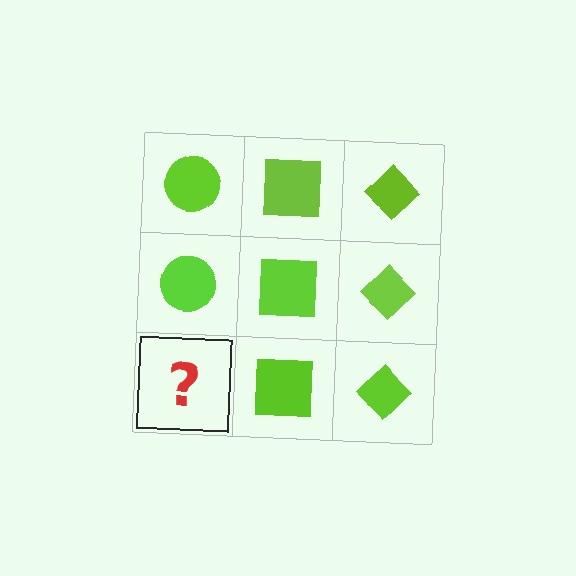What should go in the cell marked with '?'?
The missing cell should contain a lime circle.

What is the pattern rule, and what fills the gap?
The rule is that each column has a consistent shape. The gap should be filled with a lime circle.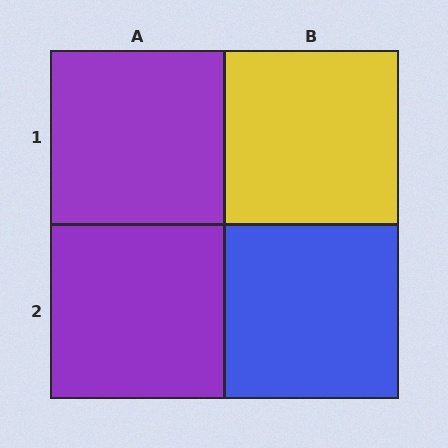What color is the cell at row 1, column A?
Purple.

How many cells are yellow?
1 cell is yellow.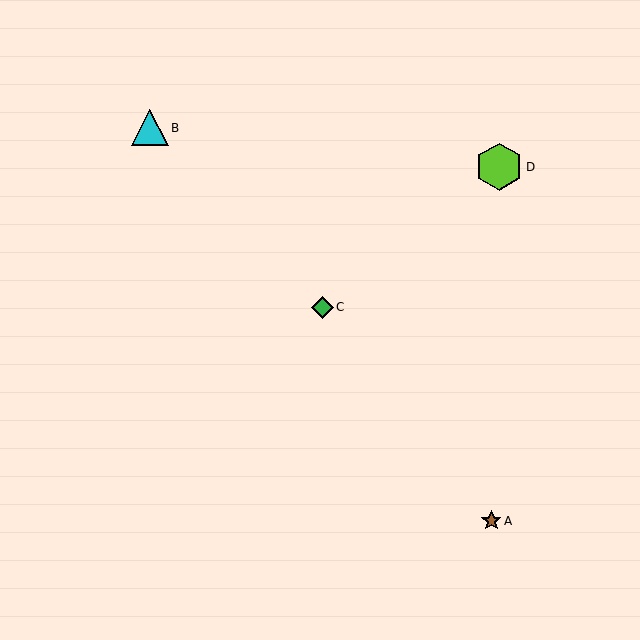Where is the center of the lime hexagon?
The center of the lime hexagon is at (499, 167).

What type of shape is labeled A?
Shape A is a brown star.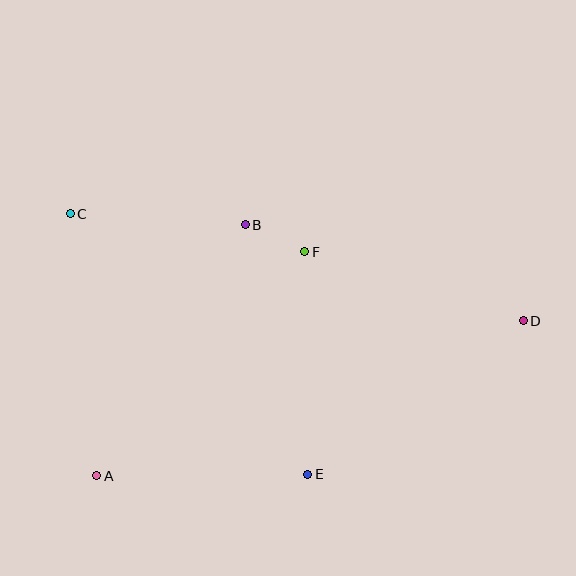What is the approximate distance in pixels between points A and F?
The distance between A and F is approximately 306 pixels.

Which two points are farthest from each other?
Points C and D are farthest from each other.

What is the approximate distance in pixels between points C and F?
The distance between C and F is approximately 238 pixels.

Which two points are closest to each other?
Points B and F are closest to each other.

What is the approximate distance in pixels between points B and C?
The distance between B and C is approximately 175 pixels.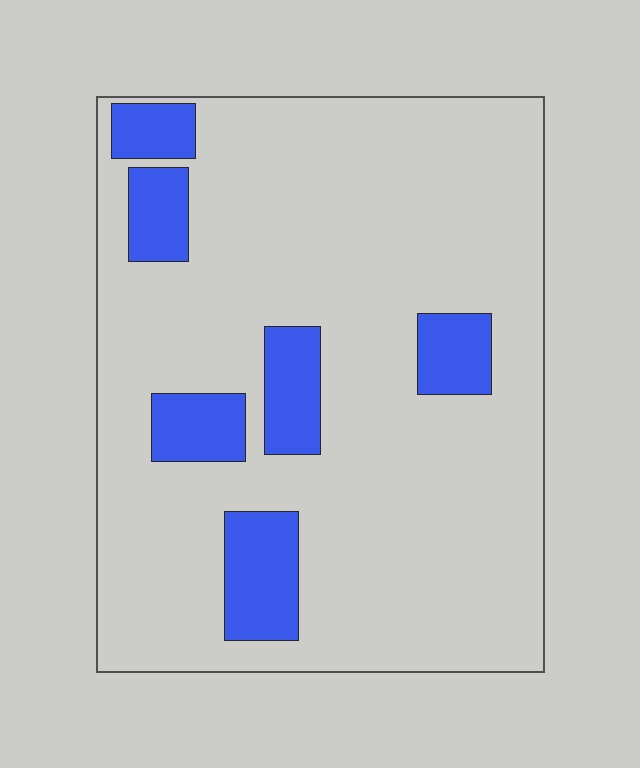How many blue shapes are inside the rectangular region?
6.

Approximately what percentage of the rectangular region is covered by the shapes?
Approximately 15%.